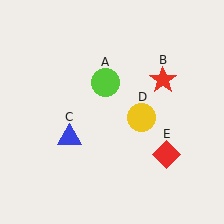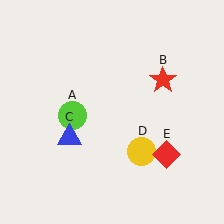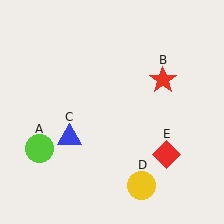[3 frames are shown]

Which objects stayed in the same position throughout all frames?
Red star (object B) and blue triangle (object C) and red diamond (object E) remained stationary.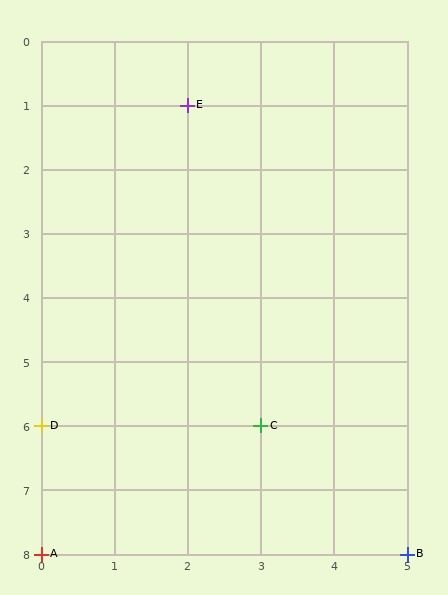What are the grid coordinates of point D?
Point D is at grid coordinates (0, 6).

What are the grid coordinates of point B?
Point B is at grid coordinates (5, 8).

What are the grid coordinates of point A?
Point A is at grid coordinates (0, 8).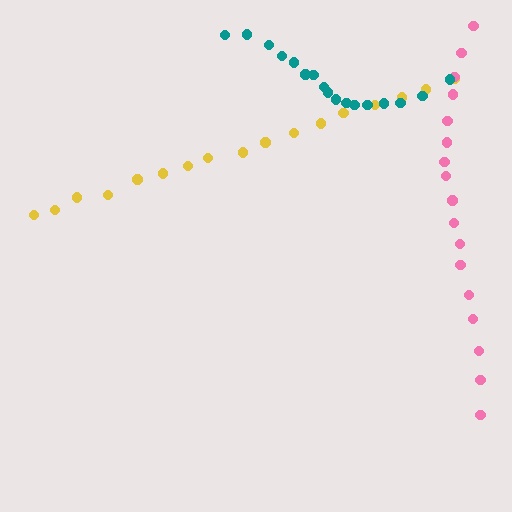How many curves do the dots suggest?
There are 3 distinct paths.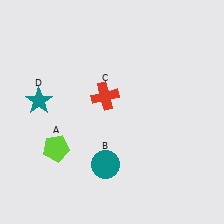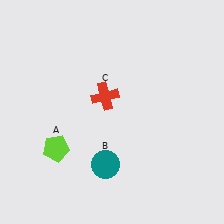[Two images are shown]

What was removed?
The teal star (D) was removed in Image 2.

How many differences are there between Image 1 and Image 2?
There is 1 difference between the two images.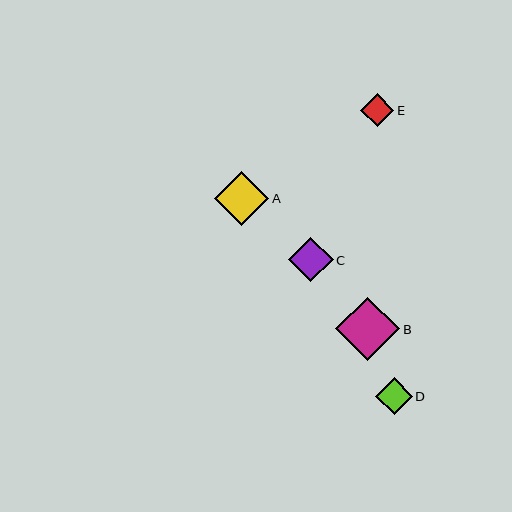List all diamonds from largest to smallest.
From largest to smallest: B, A, C, D, E.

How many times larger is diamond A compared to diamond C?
Diamond A is approximately 1.2 times the size of diamond C.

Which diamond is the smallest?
Diamond E is the smallest with a size of approximately 34 pixels.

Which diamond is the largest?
Diamond B is the largest with a size of approximately 64 pixels.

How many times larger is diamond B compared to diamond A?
Diamond B is approximately 1.2 times the size of diamond A.